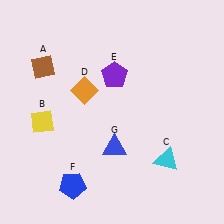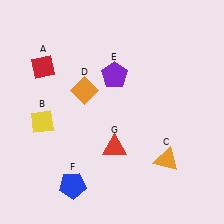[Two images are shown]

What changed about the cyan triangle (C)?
In Image 1, C is cyan. In Image 2, it changed to orange.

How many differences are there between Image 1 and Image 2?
There are 3 differences between the two images.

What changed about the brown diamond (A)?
In Image 1, A is brown. In Image 2, it changed to red.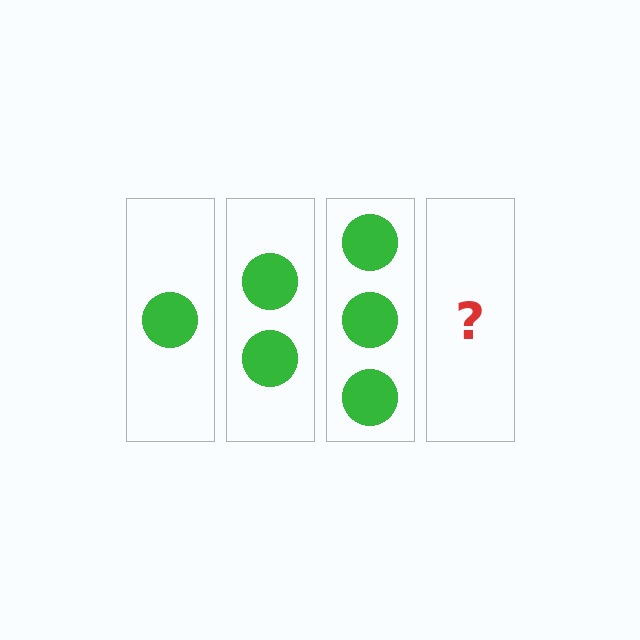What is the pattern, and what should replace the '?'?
The pattern is that each step adds one more circle. The '?' should be 4 circles.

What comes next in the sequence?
The next element should be 4 circles.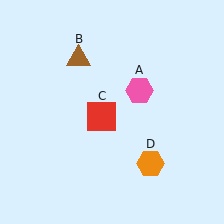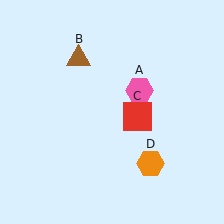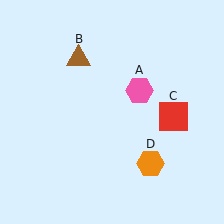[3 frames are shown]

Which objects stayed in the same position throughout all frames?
Pink hexagon (object A) and brown triangle (object B) and orange hexagon (object D) remained stationary.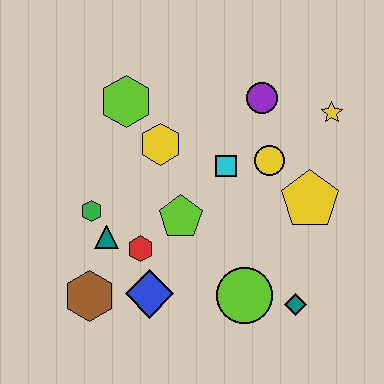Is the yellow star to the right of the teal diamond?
Yes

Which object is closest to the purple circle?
The yellow circle is closest to the purple circle.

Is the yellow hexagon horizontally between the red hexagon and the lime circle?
Yes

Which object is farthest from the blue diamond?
The yellow star is farthest from the blue diamond.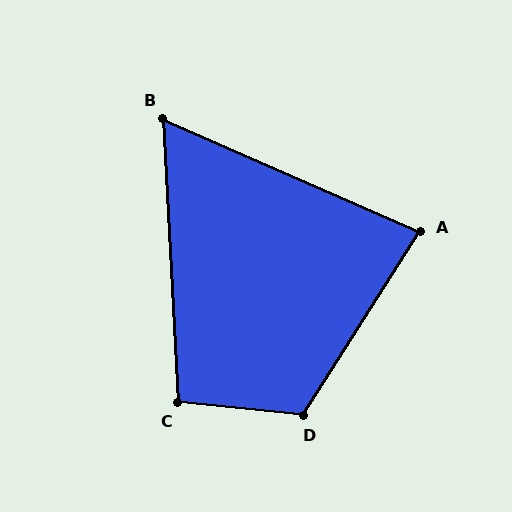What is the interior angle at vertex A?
Approximately 81 degrees (acute).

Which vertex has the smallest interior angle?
B, at approximately 63 degrees.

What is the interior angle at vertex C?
Approximately 99 degrees (obtuse).